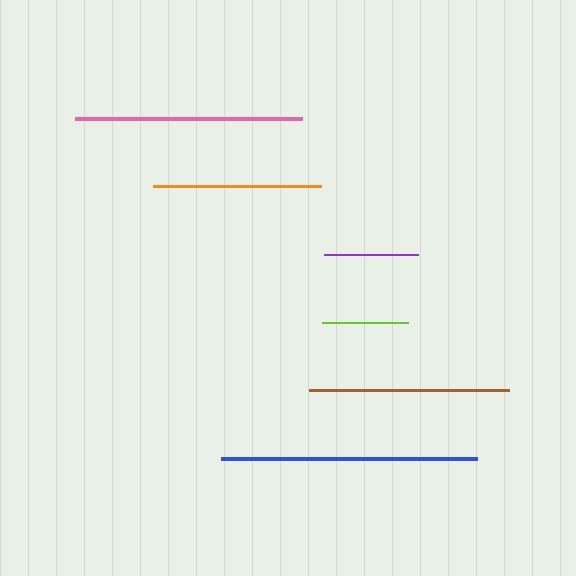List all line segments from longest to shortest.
From longest to shortest: blue, pink, brown, orange, purple, lime.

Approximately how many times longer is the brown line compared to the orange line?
The brown line is approximately 1.2 times the length of the orange line.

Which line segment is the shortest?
The lime line is the shortest at approximately 86 pixels.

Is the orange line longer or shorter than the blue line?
The blue line is longer than the orange line.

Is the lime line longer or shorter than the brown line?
The brown line is longer than the lime line.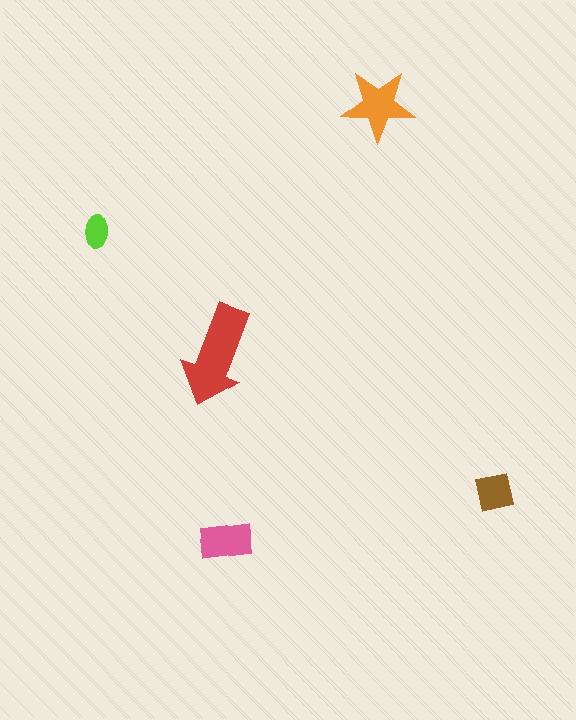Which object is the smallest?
The lime ellipse.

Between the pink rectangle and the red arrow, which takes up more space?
The red arrow.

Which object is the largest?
The red arrow.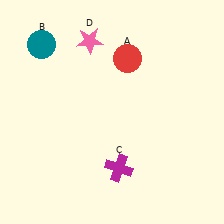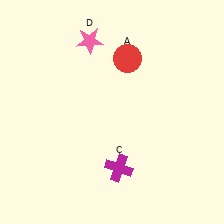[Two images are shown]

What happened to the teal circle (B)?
The teal circle (B) was removed in Image 2. It was in the top-left area of Image 1.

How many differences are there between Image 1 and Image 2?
There is 1 difference between the two images.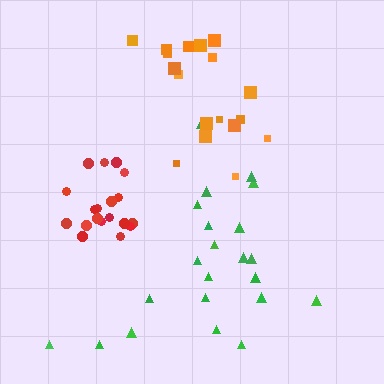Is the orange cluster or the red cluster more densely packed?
Red.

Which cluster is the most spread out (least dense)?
Green.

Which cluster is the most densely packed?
Red.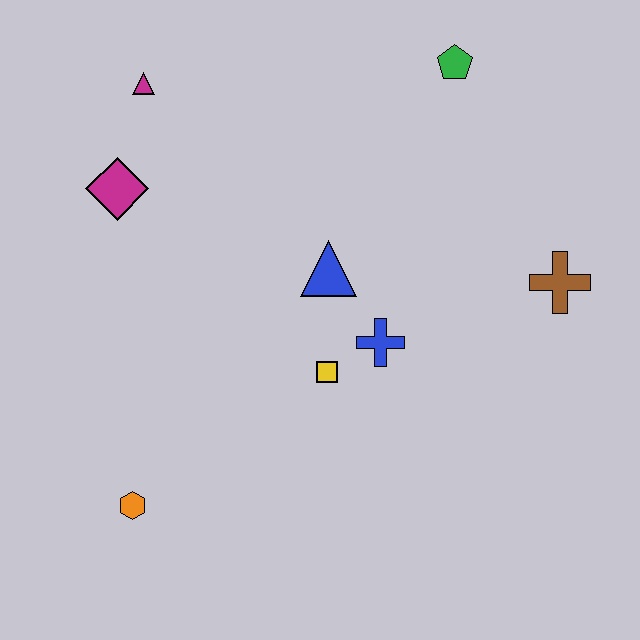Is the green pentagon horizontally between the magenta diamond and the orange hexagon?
No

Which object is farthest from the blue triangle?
The orange hexagon is farthest from the blue triangle.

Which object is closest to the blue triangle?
The blue cross is closest to the blue triangle.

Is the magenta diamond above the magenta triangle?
No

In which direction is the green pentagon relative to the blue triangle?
The green pentagon is above the blue triangle.